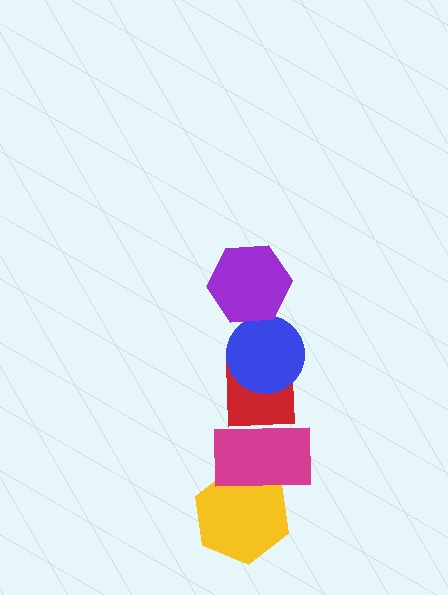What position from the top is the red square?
The red square is 3rd from the top.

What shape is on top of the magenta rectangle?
The red square is on top of the magenta rectangle.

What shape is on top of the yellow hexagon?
The magenta rectangle is on top of the yellow hexagon.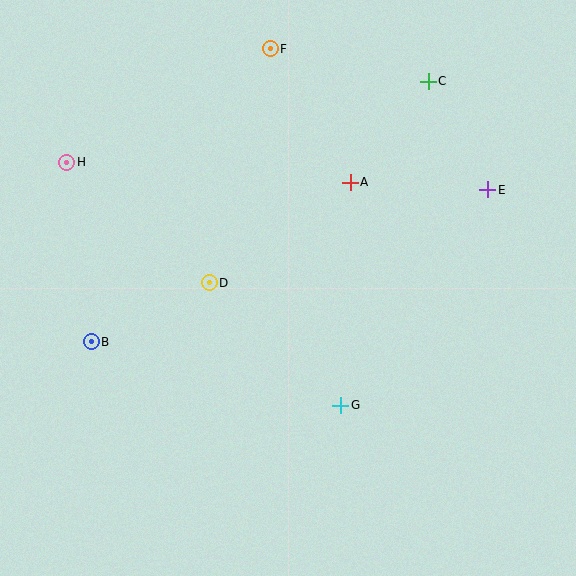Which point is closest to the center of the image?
Point D at (209, 283) is closest to the center.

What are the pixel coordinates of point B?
Point B is at (91, 342).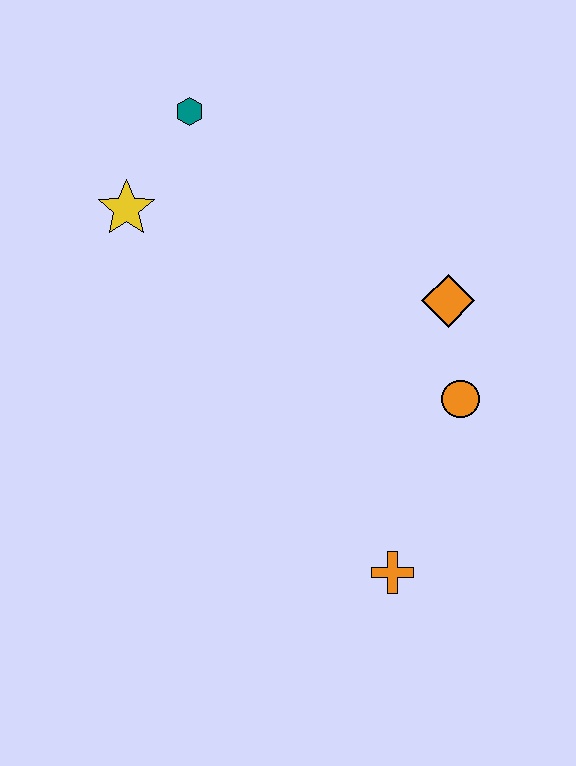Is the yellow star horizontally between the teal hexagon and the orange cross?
No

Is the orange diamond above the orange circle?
Yes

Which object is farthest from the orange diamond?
The yellow star is farthest from the orange diamond.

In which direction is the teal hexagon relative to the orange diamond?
The teal hexagon is to the left of the orange diamond.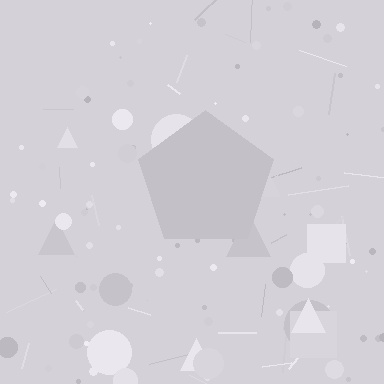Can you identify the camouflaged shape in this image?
The camouflaged shape is a pentagon.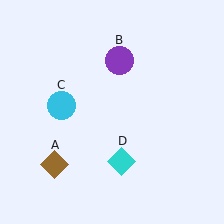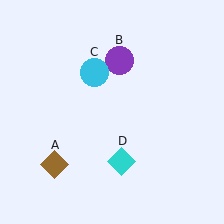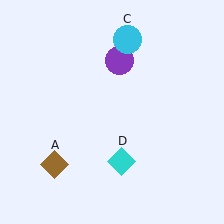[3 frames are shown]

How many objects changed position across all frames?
1 object changed position: cyan circle (object C).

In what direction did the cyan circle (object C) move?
The cyan circle (object C) moved up and to the right.